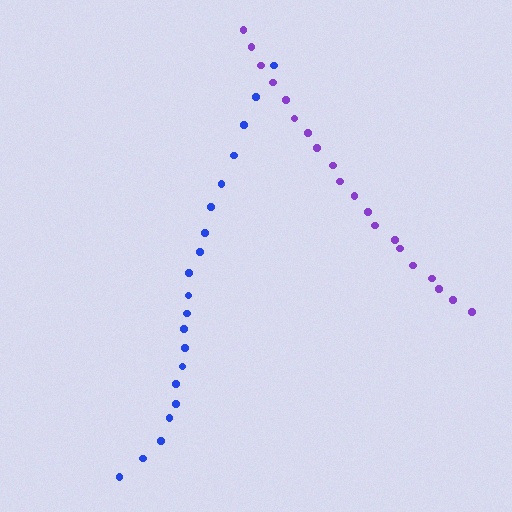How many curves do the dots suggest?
There are 2 distinct paths.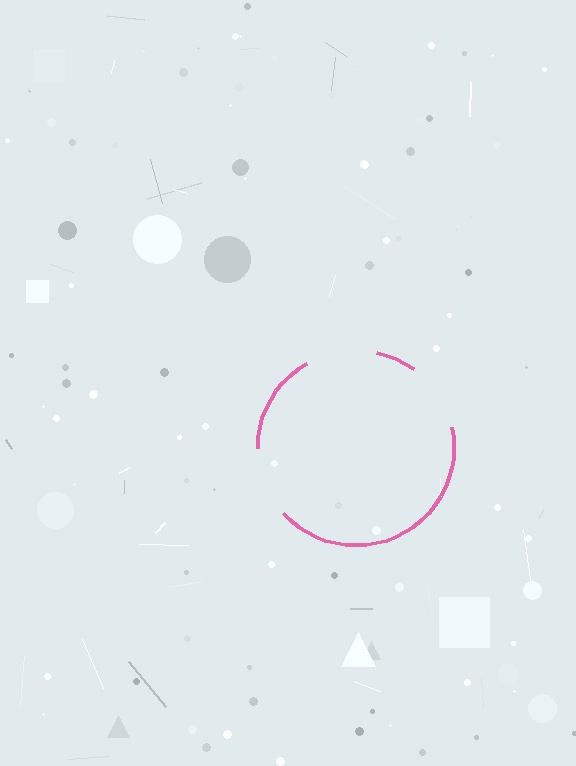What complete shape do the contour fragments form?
The contour fragments form a circle.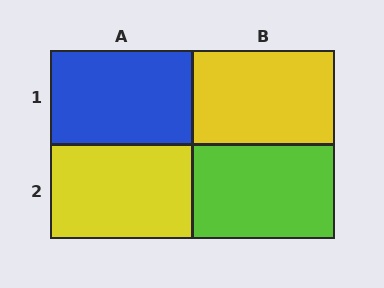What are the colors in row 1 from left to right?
Blue, yellow.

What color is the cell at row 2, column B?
Lime.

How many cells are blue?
1 cell is blue.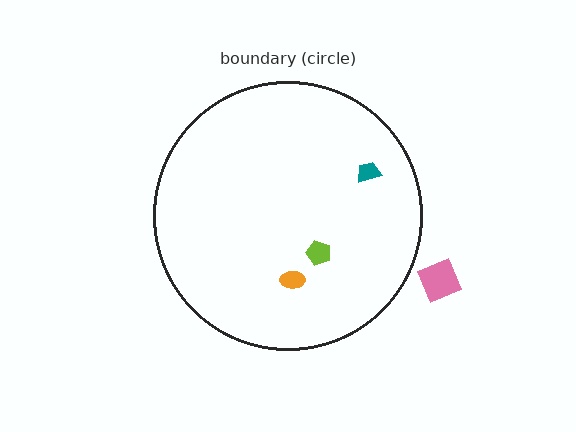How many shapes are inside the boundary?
3 inside, 1 outside.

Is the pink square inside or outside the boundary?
Outside.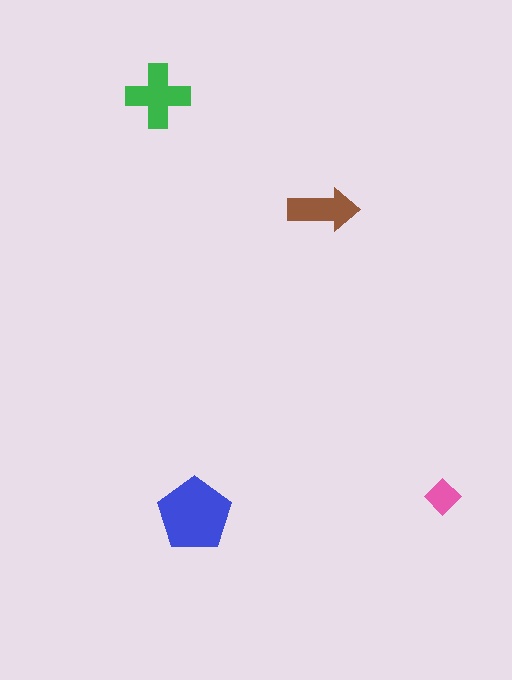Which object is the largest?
The blue pentagon.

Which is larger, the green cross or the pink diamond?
The green cross.